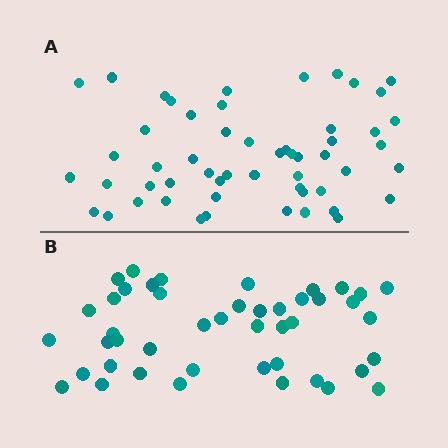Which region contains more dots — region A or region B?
Region A (the top region) has more dots.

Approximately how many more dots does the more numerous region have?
Region A has roughly 8 or so more dots than region B.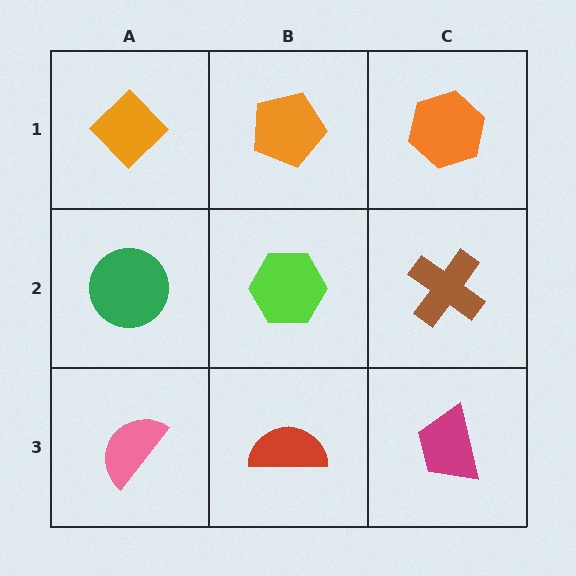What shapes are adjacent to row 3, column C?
A brown cross (row 2, column C), a red semicircle (row 3, column B).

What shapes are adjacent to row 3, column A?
A green circle (row 2, column A), a red semicircle (row 3, column B).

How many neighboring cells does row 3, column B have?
3.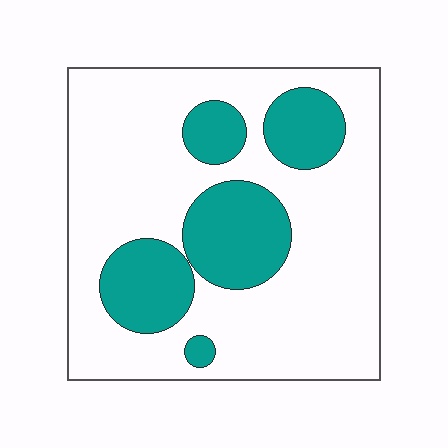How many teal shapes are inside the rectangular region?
5.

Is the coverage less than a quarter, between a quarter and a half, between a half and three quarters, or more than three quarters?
Between a quarter and a half.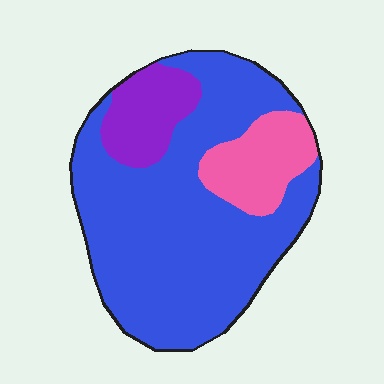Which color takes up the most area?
Blue, at roughly 75%.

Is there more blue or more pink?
Blue.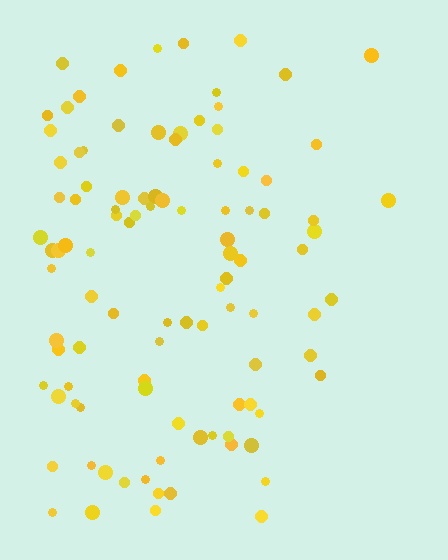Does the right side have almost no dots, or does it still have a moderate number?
Still a moderate number, just noticeably fewer than the left.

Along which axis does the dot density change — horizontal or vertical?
Horizontal.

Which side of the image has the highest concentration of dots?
The left.